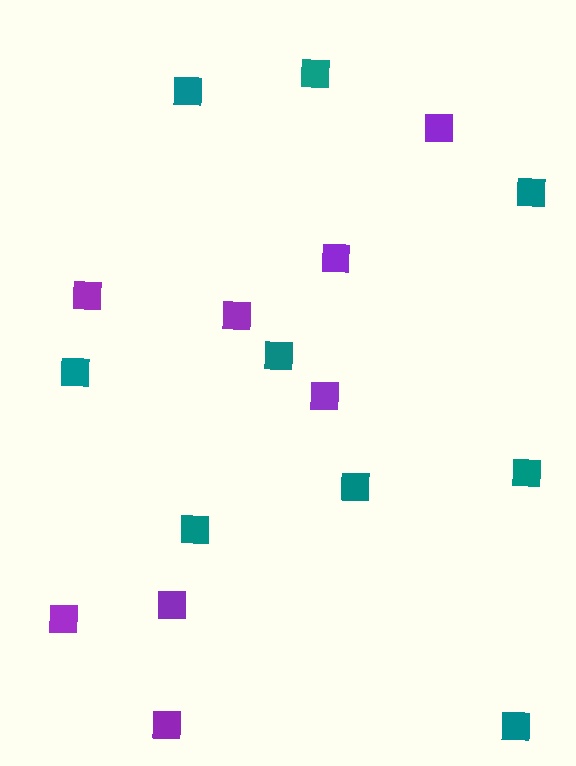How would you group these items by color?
There are 2 groups: one group of teal squares (9) and one group of purple squares (8).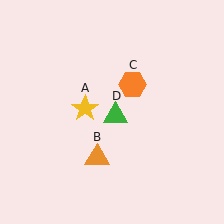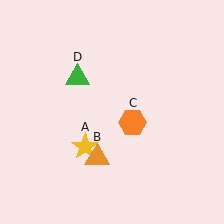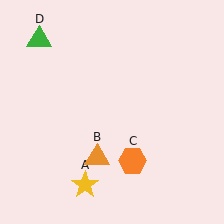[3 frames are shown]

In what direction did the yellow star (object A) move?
The yellow star (object A) moved down.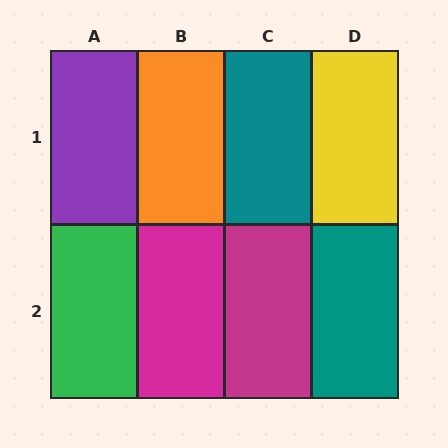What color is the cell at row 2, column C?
Magenta.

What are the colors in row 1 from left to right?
Purple, orange, teal, yellow.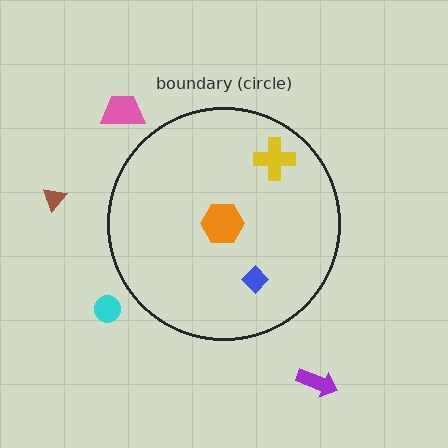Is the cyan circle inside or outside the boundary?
Outside.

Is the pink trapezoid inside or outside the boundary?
Outside.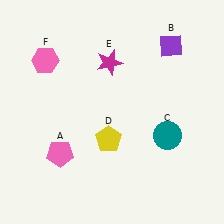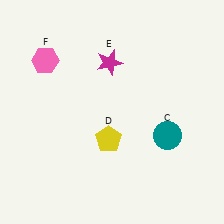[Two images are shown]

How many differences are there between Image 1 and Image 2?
There are 2 differences between the two images.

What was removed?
The pink pentagon (A), the purple diamond (B) were removed in Image 2.